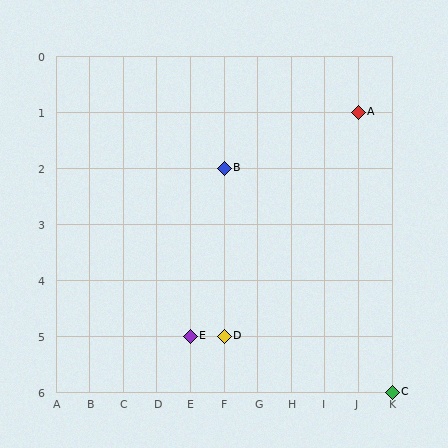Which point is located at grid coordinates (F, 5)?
Point D is at (F, 5).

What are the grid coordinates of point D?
Point D is at grid coordinates (F, 5).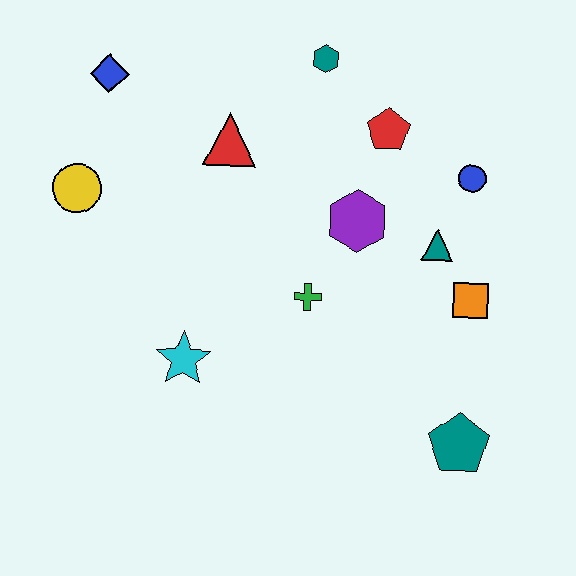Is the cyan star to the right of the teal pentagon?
No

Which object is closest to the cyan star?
The green cross is closest to the cyan star.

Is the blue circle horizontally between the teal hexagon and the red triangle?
No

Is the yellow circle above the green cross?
Yes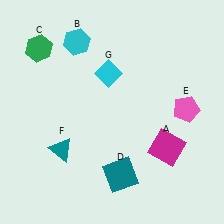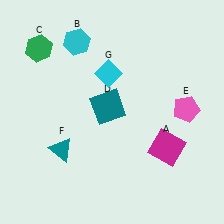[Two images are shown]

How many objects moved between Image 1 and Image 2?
1 object moved between the two images.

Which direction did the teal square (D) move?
The teal square (D) moved up.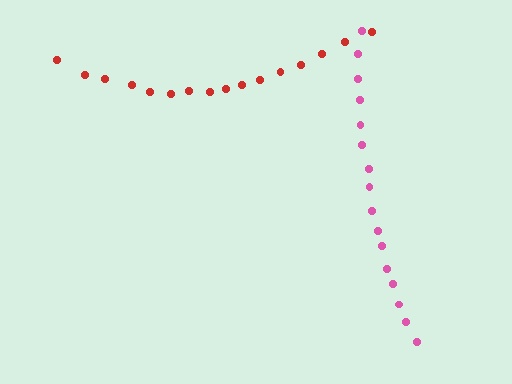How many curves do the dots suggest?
There are 2 distinct paths.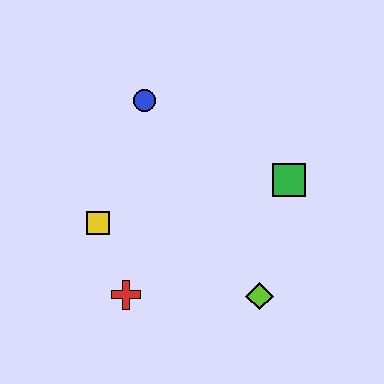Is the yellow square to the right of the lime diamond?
No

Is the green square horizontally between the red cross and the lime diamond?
No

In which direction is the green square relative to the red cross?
The green square is to the right of the red cross.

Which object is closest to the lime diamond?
The green square is closest to the lime diamond.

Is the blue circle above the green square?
Yes